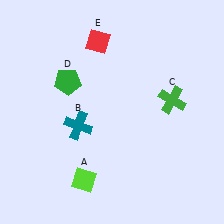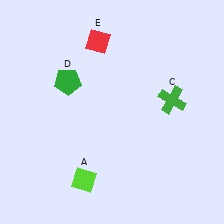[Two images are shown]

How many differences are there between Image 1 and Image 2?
There is 1 difference between the two images.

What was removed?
The teal cross (B) was removed in Image 2.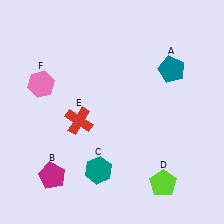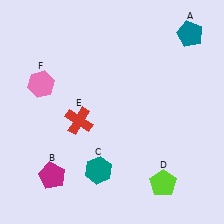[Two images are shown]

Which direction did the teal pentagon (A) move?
The teal pentagon (A) moved up.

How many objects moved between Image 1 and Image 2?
1 object moved between the two images.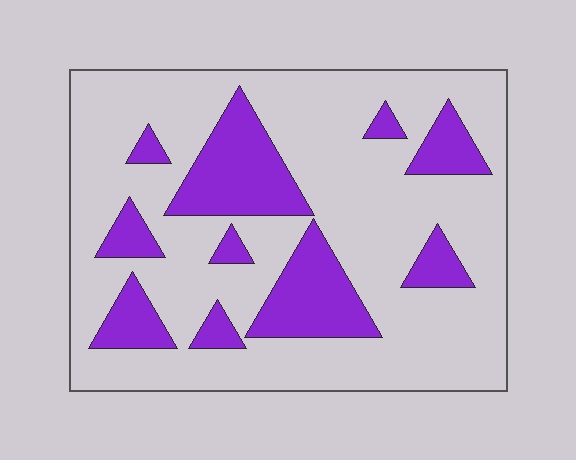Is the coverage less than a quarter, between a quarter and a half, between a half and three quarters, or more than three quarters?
Less than a quarter.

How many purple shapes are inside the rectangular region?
10.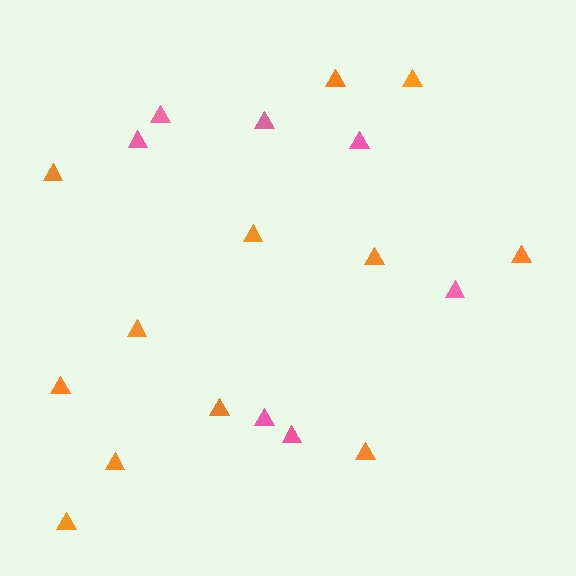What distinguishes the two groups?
There are 2 groups: one group of orange triangles (12) and one group of pink triangles (7).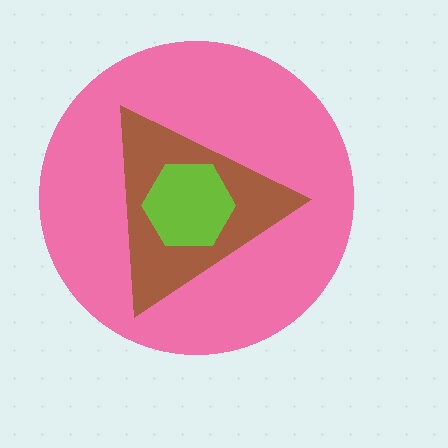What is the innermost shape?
The lime hexagon.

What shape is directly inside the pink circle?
The brown triangle.